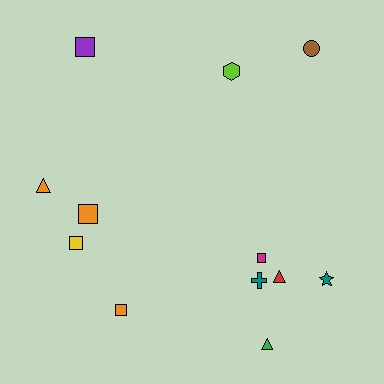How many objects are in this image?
There are 12 objects.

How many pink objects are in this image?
There are no pink objects.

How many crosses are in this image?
There is 1 cross.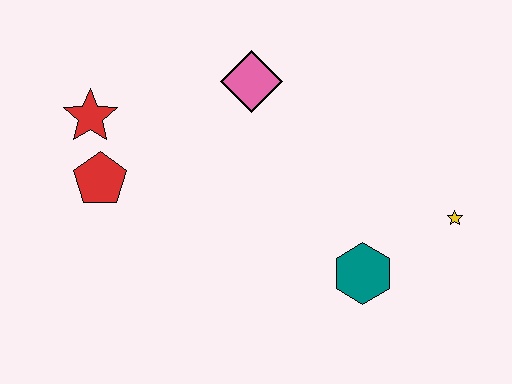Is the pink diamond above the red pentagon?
Yes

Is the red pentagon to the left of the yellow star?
Yes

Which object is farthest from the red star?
The yellow star is farthest from the red star.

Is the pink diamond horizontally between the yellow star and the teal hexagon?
No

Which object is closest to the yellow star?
The teal hexagon is closest to the yellow star.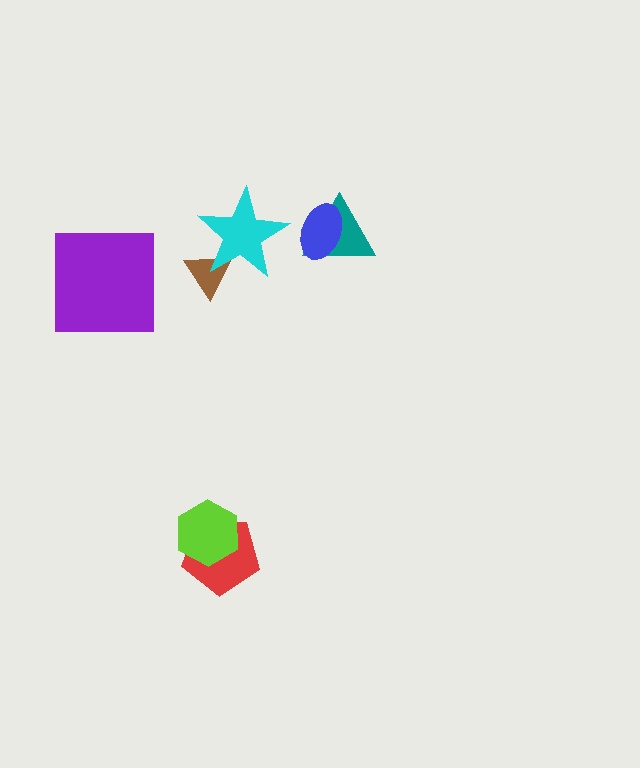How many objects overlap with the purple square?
0 objects overlap with the purple square.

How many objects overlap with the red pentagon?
1 object overlaps with the red pentagon.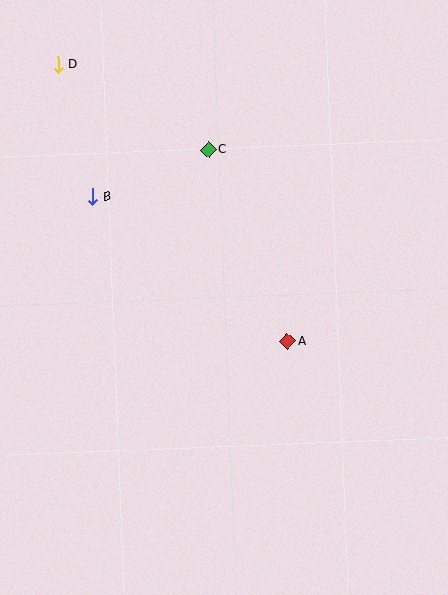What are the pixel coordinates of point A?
Point A is at (288, 341).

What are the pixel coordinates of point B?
Point B is at (93, 197).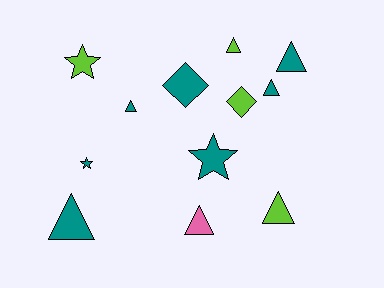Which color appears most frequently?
Teal, with 7 objects.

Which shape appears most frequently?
Triangle, with 7 objects.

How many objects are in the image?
There are 12 objects.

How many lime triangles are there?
There are 2 lime triangles.